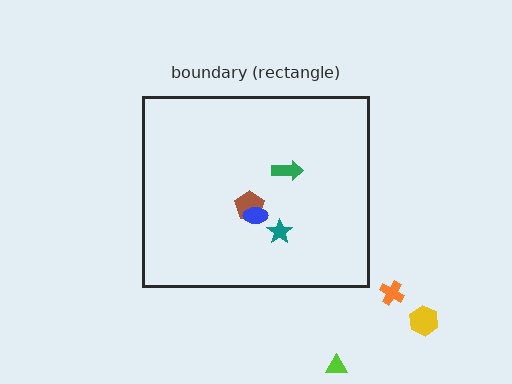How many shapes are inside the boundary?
4 inside, 3 outside.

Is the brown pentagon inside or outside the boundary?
Inside.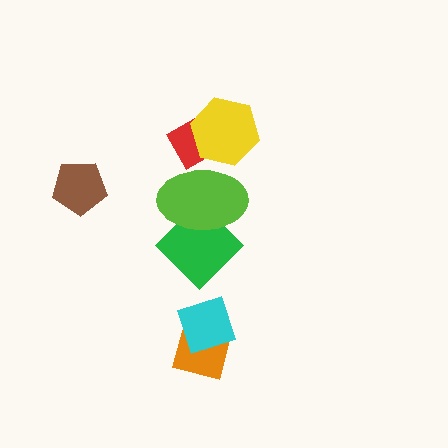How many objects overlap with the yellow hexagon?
2 objects overlap with the yellow hexagon.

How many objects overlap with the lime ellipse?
3 objects overlap with the lime ellipse.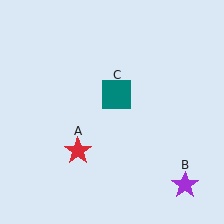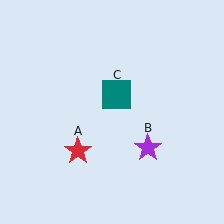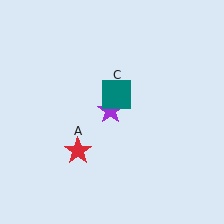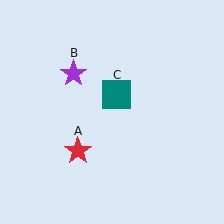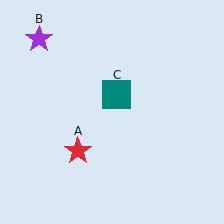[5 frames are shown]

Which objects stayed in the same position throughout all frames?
Red star (object A) and teal square (object C) remained stationary.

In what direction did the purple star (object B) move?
The purple star (object B) moved up and to the left.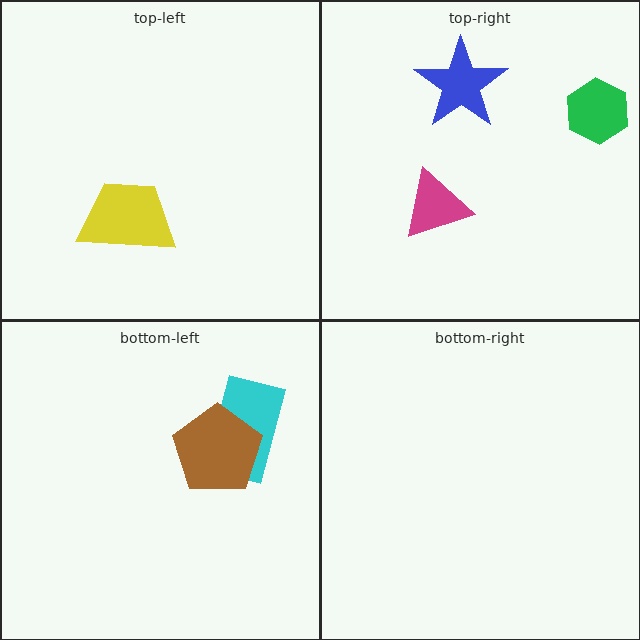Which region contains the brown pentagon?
The bottom-left region.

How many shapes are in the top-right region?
3.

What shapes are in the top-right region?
The blue star, the magenta triangle, the green hexagon.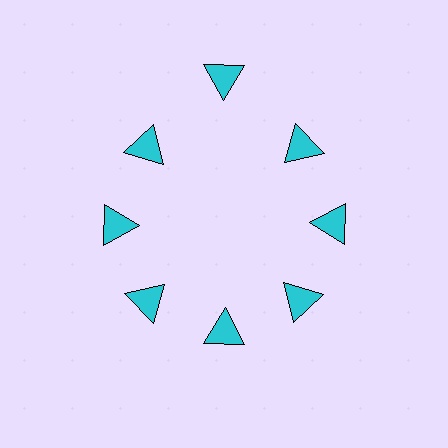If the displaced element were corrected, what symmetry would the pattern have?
It would have 8-fold rotational symmetry — the pattern would map onto itself every 45 degrees.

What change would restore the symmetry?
The symmetry would be restored by moving it inward, back onto the ring so that all 8 triangles sit at equal angles and equal distance from the center.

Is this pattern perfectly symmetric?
No. The 8 cyan triangles are arranged in a ring, but one element near the 12 o'clock position is pushed outward from the center, breaking the 8-fold rotational symmetry.